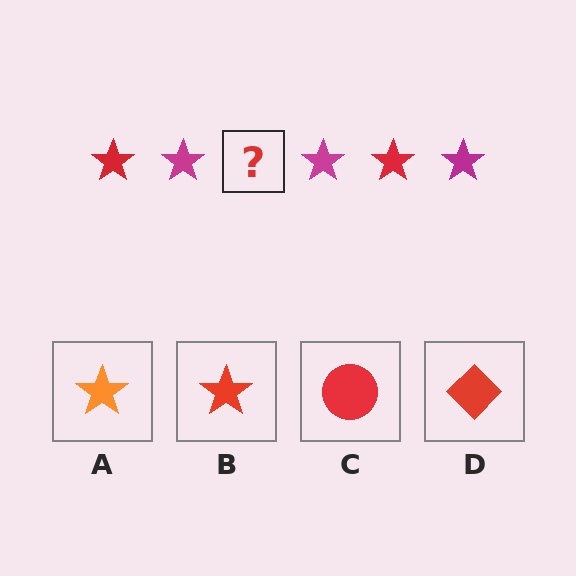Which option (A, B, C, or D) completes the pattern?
B.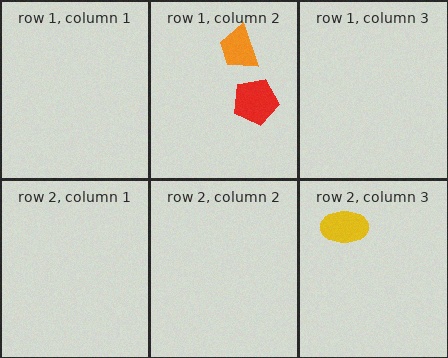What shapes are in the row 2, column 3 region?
The yellow ellipse.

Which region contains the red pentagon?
The row 1, column 2 region.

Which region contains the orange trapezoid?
The row 1, column 2 region.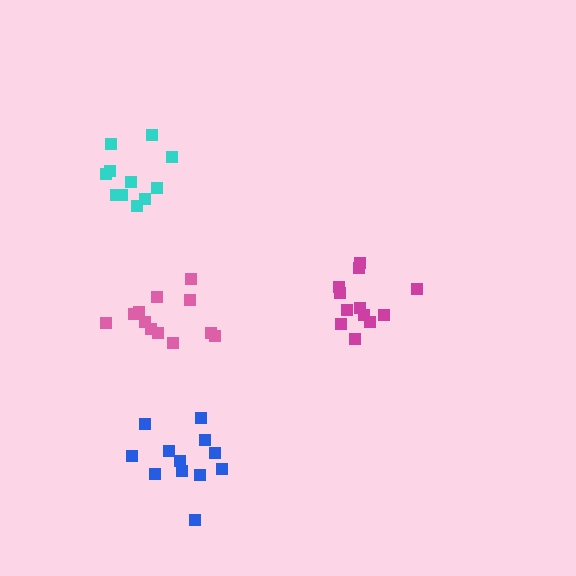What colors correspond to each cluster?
The clusters are colored: blue, pink, magenta, cyan.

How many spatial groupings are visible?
There are 4 spatial groupings.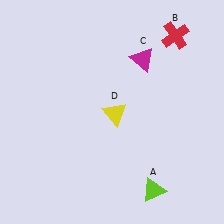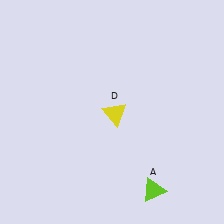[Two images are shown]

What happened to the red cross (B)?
The red cross (B) was removed in Image 2. It was in the top-right area of Image 1.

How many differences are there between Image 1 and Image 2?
There are 2 differences between the two images.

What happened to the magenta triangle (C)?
The magenta triangle (C) was removed in Image 2. It was in the top-right area of Image 1.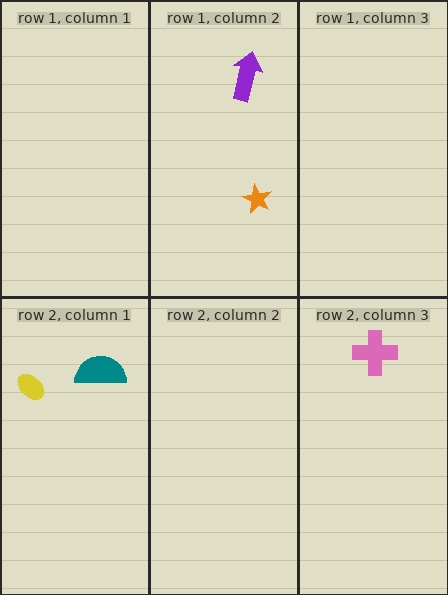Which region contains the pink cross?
The row 2, column 3 region.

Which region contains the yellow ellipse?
The row 2, column 1 region.